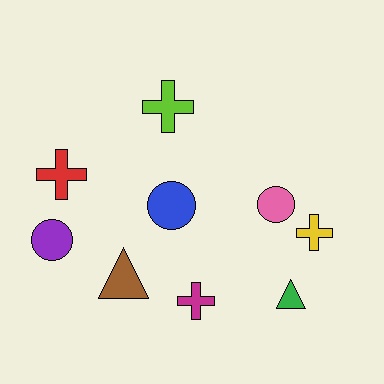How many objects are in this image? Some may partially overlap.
There are 9 objects.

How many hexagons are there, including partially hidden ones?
There are no hexagons.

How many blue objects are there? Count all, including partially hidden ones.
There is 1 blue object.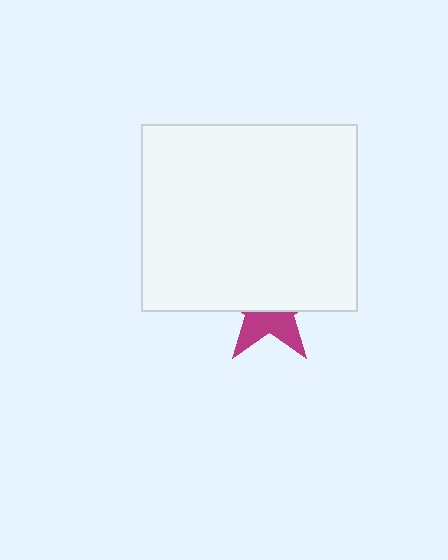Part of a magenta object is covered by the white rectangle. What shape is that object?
It is a star.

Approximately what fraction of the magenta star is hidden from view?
Roughly 60% of the magenta star is hidden behind the white rectangle.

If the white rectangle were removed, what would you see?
You would see the complete magenta star.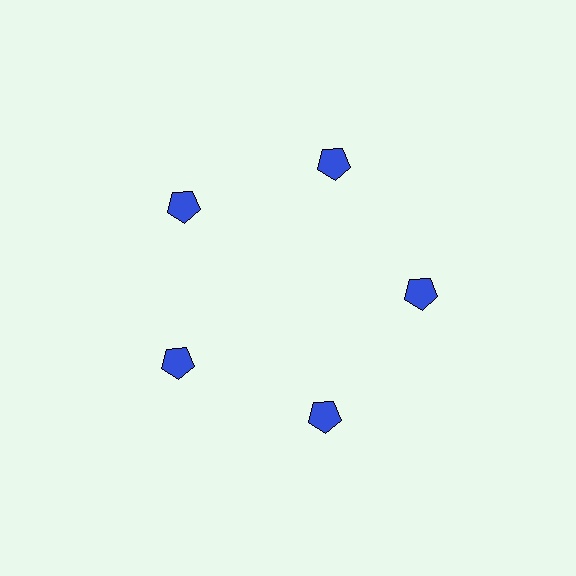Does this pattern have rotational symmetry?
Yes, this pattern has 5-fold rotational symmetry. It looks the same after rotating 72 degrees around the center.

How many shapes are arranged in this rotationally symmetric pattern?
There are 5 shapes, arranged in 5 groups of 1.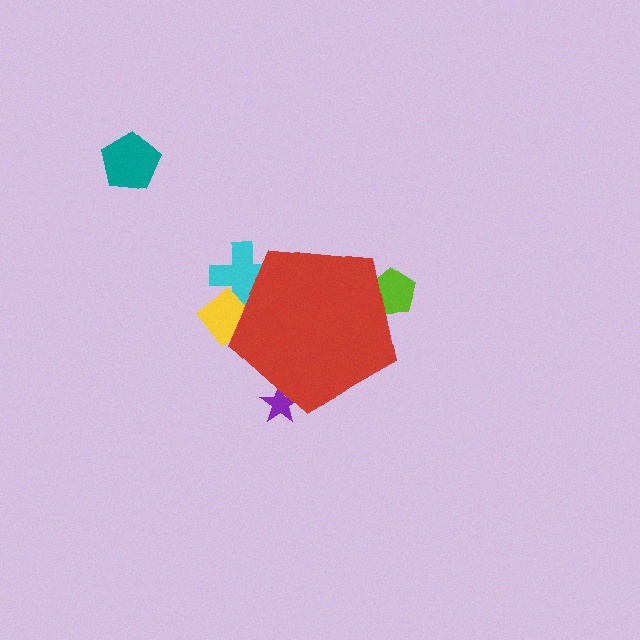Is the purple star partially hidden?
Yes, the purple star is partially hidden behind the red pentagon.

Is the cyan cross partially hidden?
Yes, the cyan cross is partially hidden behind the red pentagon.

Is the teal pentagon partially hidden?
No, the teal pentagon is fully visible.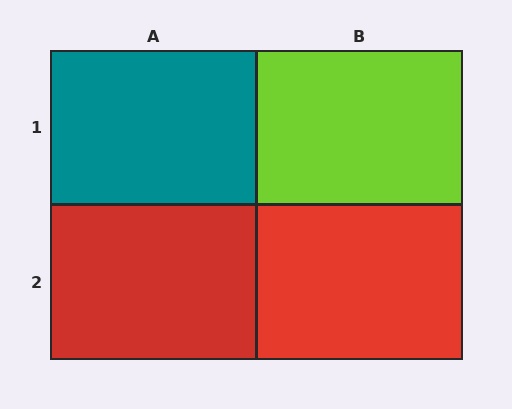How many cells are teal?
1 cell is teal.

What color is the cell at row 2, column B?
Red.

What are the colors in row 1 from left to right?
Teal, lime.